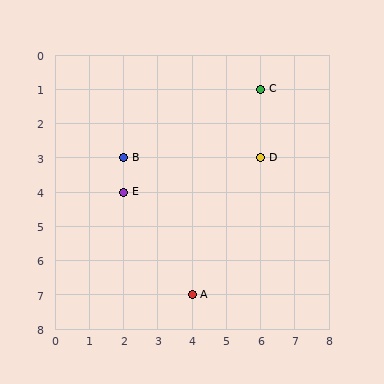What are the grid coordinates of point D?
Point D is at grid coordinates (6, 3).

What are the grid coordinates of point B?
Point B is at grid coordinates (2, 3).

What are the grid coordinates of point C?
Point C is at grid coordinates (6, 1).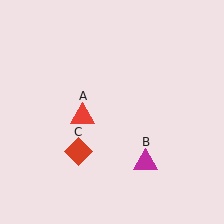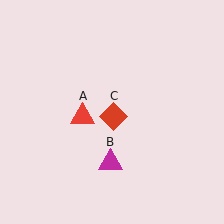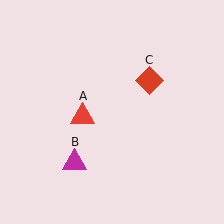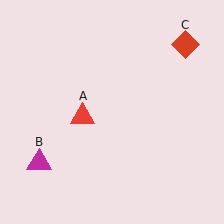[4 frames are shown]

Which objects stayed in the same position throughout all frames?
Red triangle (object A) remained stationary.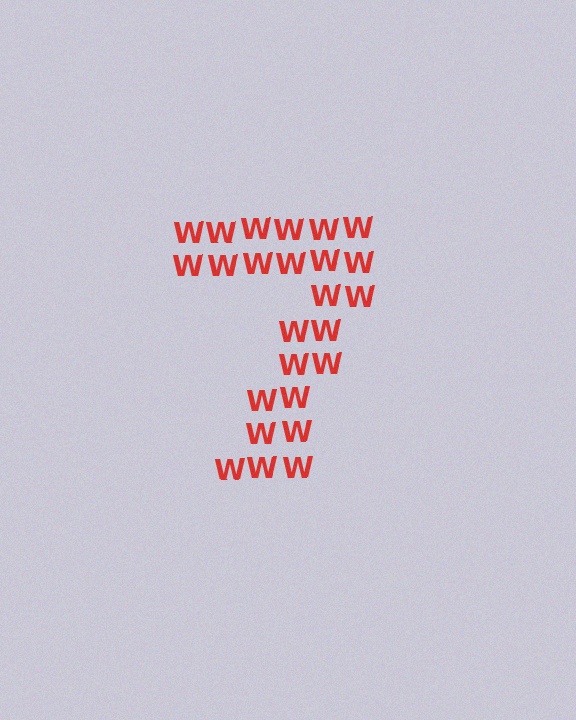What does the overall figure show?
The overall figure shows the digit 7.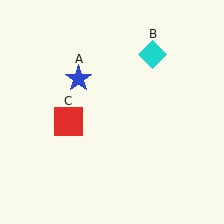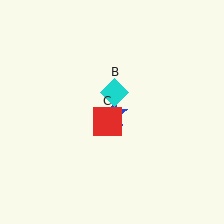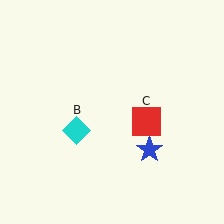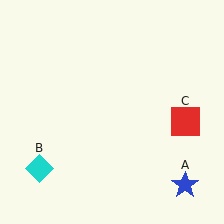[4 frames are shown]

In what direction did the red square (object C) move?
The red square (object C) moved right.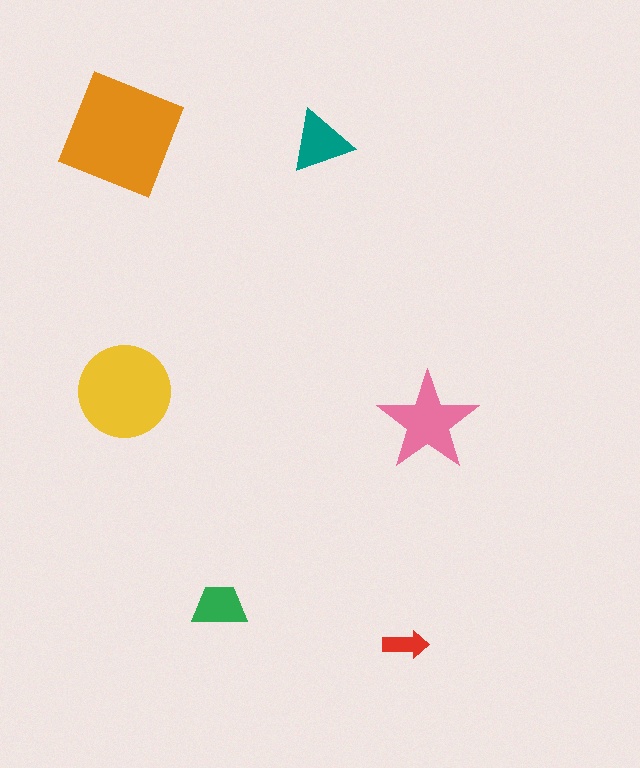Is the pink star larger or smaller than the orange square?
Smaller.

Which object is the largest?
The orange square.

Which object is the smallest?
The red arrow.